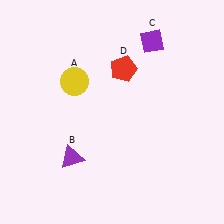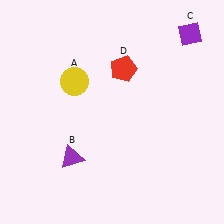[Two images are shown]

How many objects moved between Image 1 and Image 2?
1 object moved between the two images.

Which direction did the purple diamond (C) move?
The purple diamond (C) moved right.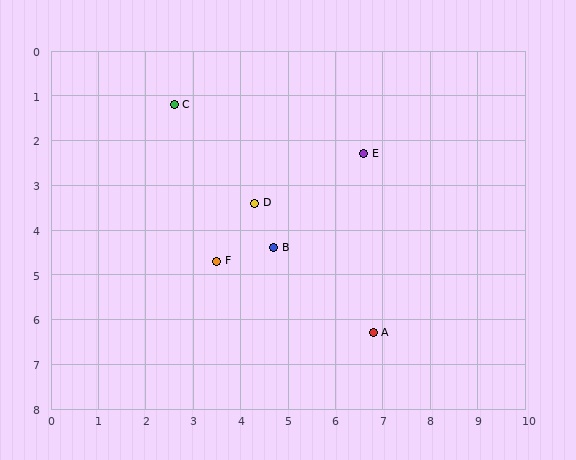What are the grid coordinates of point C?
Point C is at approximately (2.6, 1.2).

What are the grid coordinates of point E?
Point E is at approximately (6.6, 2.3).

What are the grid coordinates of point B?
Point B is at approximately (4.7, 4.4).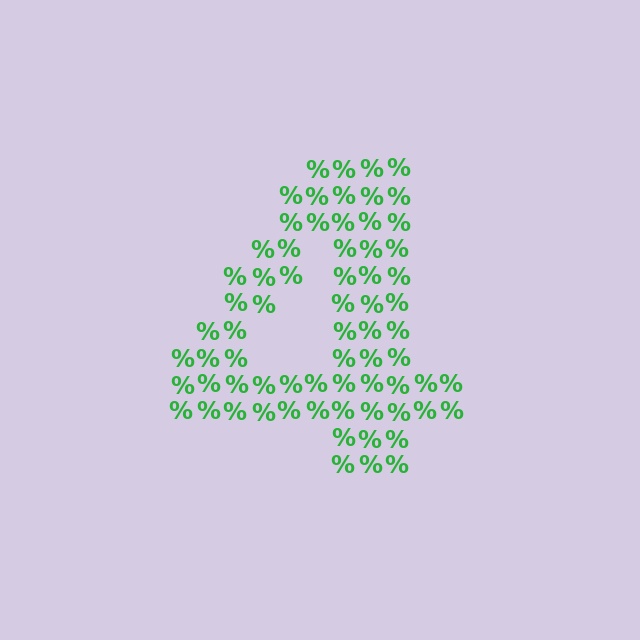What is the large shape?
The large shape is the digit 4.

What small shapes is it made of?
It is made of small percent signs.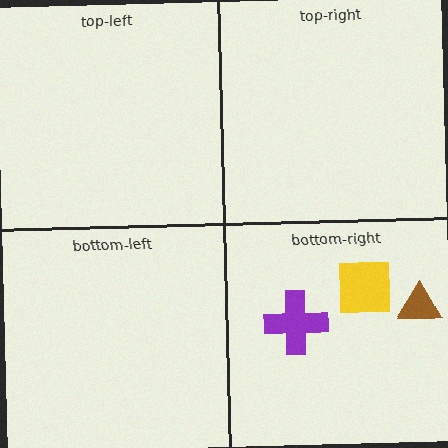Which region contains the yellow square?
The bottom-right region.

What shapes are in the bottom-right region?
The purple cross, the brown triangle, the yellow square.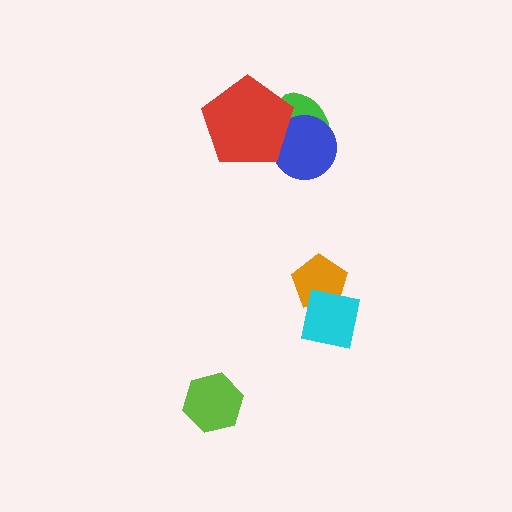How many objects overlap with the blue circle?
2 objects overlap with the blue circle.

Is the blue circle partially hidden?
Yes, it is partially covered by another shape.